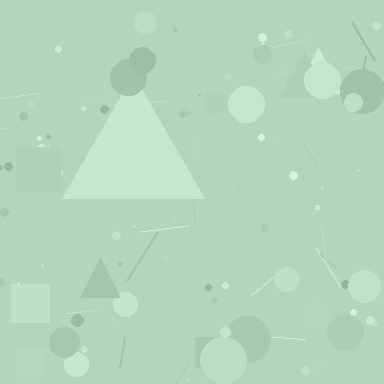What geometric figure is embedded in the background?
A triangle is embedded in the background.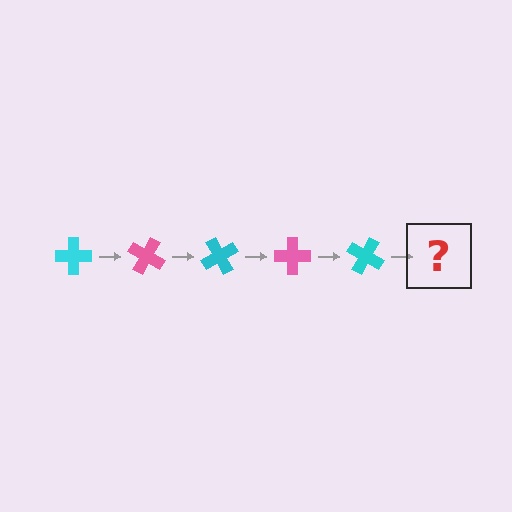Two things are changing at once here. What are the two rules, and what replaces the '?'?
The two rules are that it rotates 30 degrees each step and the color cycles through cyan and pink. The '?' should be a pink cross, rotated 150 degrees from the start.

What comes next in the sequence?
The next element should be a pink cross, rotated 150 degrees from the start.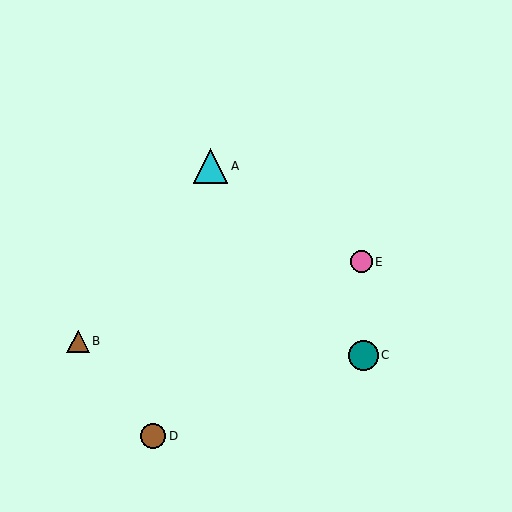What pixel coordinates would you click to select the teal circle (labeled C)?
Click at (363, 355) to select the teal circle C.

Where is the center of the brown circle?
The center of the brown circle is at (153, 436).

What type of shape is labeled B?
Shape B is a brown triangle.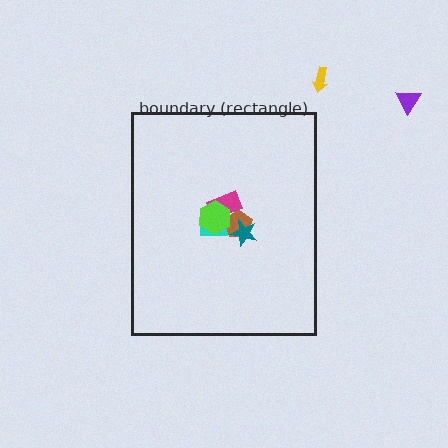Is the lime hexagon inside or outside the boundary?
Inside.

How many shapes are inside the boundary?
5 inside, 2 outside.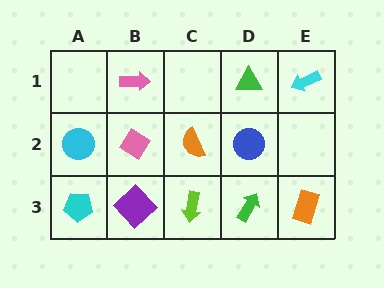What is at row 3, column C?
A lime arrow.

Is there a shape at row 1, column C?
No, that cell is empty.